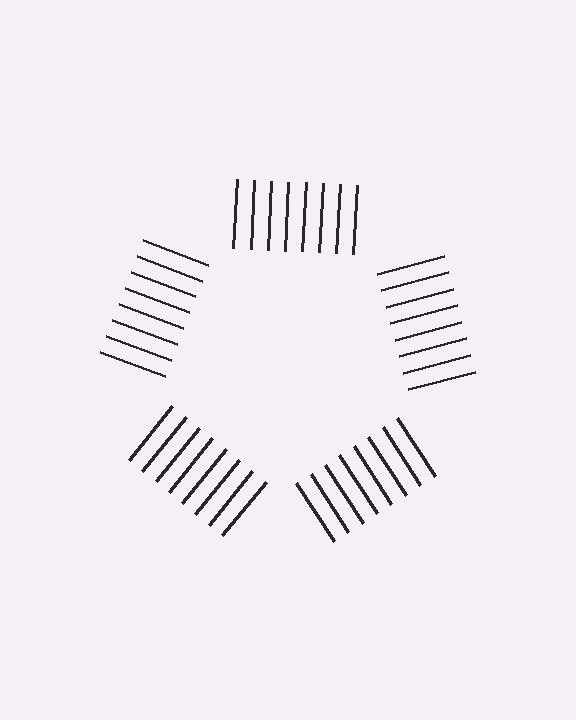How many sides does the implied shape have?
5 sides — the line-ends trace a pentagon.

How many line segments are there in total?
40 — 8 along each of the 5 edges.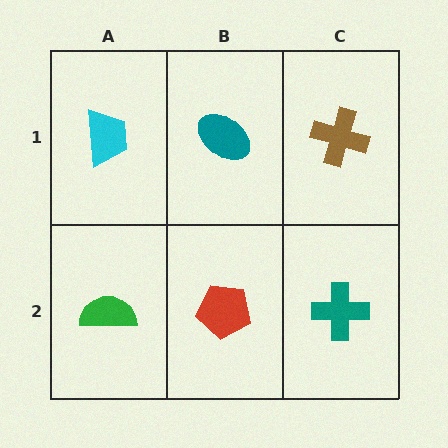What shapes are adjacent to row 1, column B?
A red pentagon (row 2, column B), a cyan trapezoid (row 1, column A), a brown cross (row 1, column C).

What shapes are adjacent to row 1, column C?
A teal cross (row 2, column C), a teal ellipse (row 1, column B).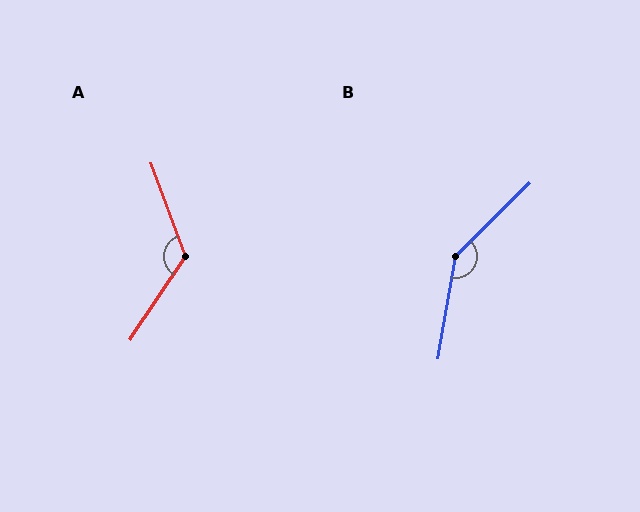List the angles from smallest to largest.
A (126°), B (144°).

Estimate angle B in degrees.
Approximately 144 degrees.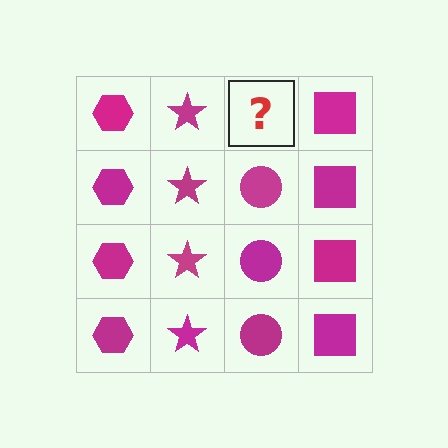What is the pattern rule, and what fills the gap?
The rule is that each column has a consistent shape. The gap should be filled with a magenta circle.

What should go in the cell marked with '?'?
The missing cell should contain a magenta circle.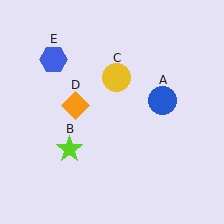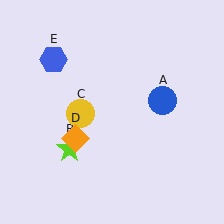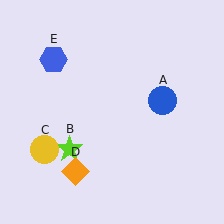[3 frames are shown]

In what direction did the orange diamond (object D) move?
The orange diamond (object D) moved down.